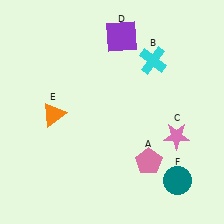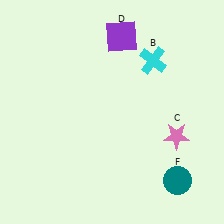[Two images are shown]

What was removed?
The pink pentagon (A), the orange triangle (E) were removed in Image 2.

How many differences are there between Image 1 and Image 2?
There are 2 differences between the two images.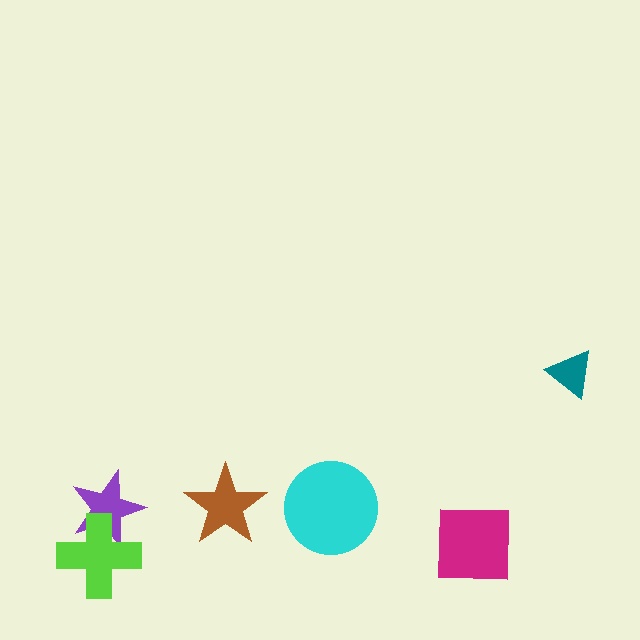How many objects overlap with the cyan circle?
0 objects overlap with the cyan circle.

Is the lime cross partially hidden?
No, no other shape covers it.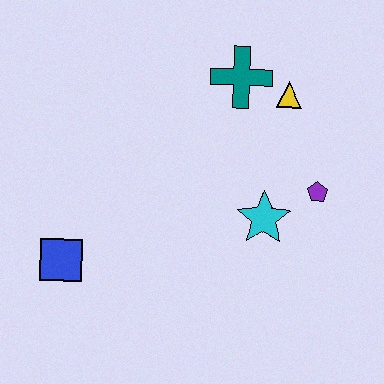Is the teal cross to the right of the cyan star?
No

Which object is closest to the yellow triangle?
The teal cross is closest to the yellow triangle.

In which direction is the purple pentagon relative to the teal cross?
The purple pentagon is below the teal cross.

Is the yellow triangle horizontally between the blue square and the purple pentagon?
Yes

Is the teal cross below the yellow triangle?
No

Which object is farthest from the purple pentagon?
The blue square is farthest from the purple pentagon.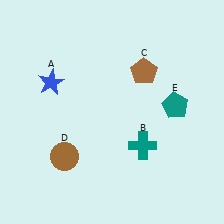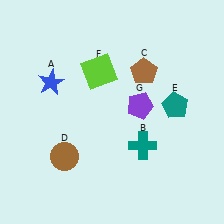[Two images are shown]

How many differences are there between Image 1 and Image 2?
There are 2 differences between the two images.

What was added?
A lime square (F), a purple pentagon (G) were added in Image 2.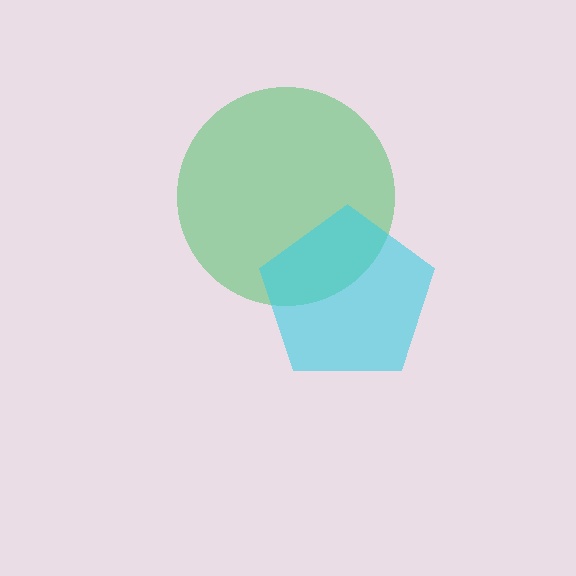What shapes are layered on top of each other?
The layered shapes are: a green circle, a cyan pentagon.